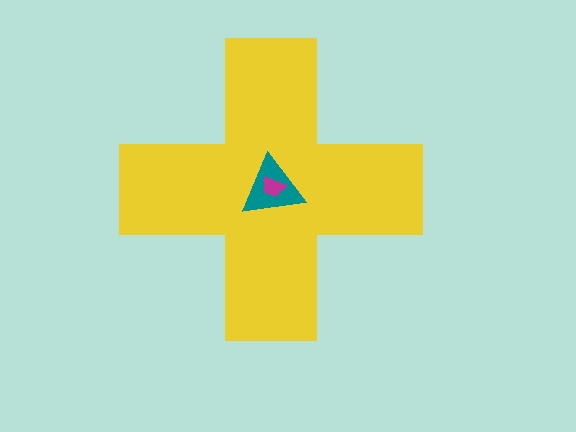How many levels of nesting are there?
3.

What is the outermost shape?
The yellow cross.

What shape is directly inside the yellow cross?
The teal triangle.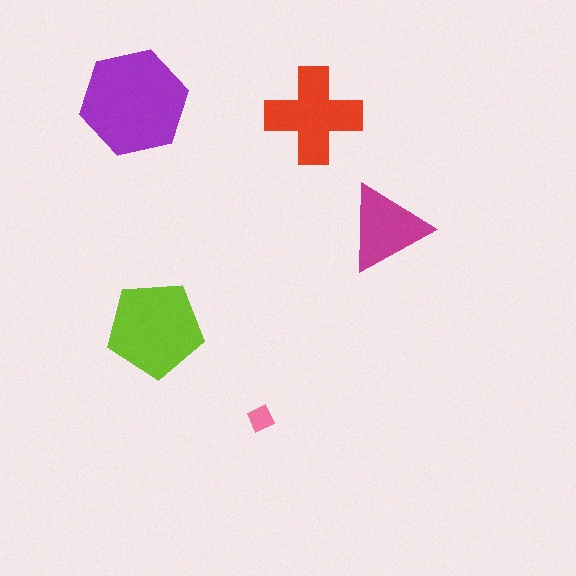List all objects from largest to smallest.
The purple hexagon, the lime pentagon, the red cross, the magenta triangle, the pink diamond.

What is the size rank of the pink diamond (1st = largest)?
5th.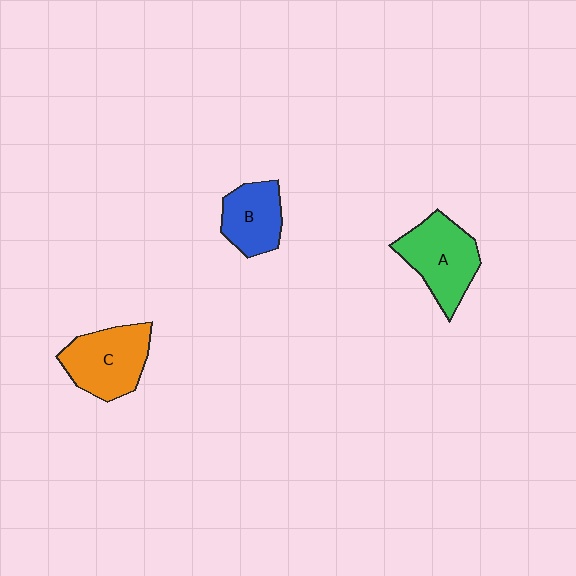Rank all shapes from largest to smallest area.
From largest to smallest: A (green), C (orange), B (blue).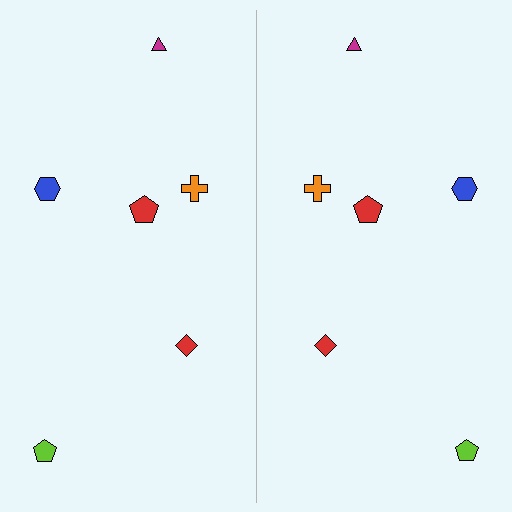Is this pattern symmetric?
Yes, this pattern has bilateral (reflection) symmetry.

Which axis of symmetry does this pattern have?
The pattern has a vertical axis of symmetry running through the center of the image.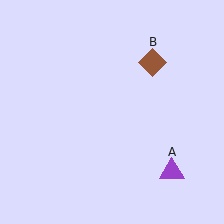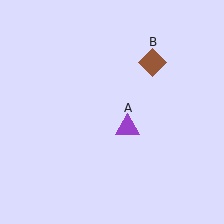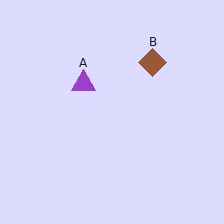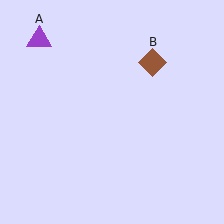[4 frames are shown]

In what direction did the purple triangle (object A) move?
The purple triangle (object A) moved up and to the left.